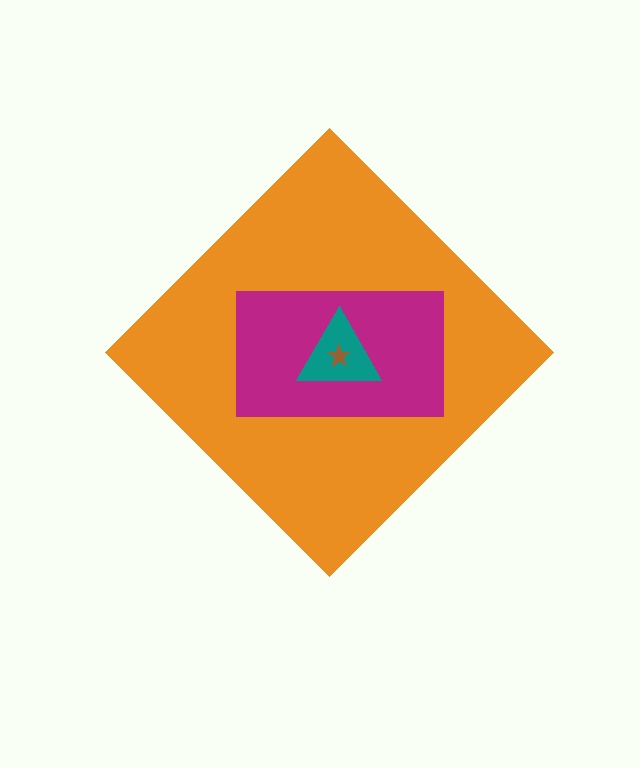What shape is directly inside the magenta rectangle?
The teal triangle.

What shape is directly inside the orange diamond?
The magenta rectangle.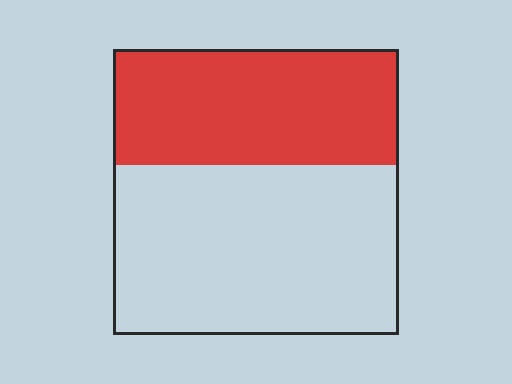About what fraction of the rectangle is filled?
About two fifths (2/5).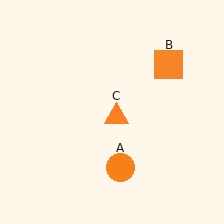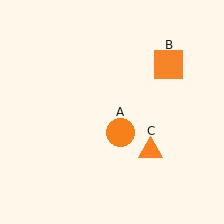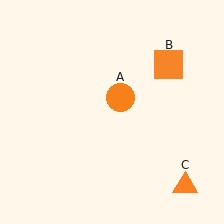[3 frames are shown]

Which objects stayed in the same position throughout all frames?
Orange square (object B) remained stationary.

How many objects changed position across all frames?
2 objects changed position: orange circle (object A), orange triangle (object C).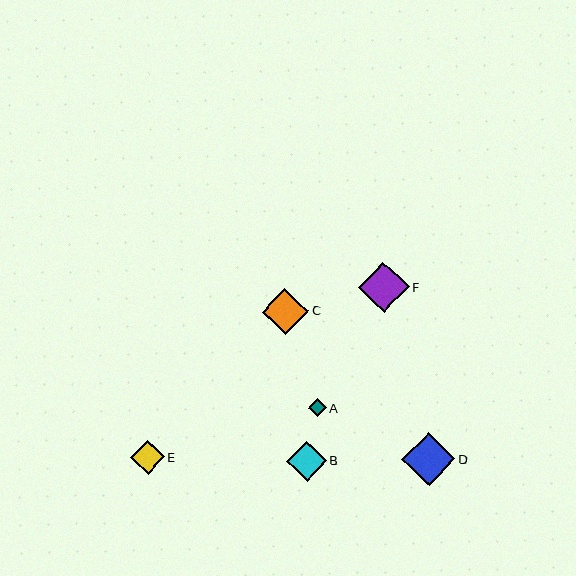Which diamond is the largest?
Diamond D is the largest with a size of approximately 53 pixels.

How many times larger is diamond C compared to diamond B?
Diamond C is approximately 1.2 times the size of diamond B.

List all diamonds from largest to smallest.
From largest to smallest: D, F, C, B, E, A.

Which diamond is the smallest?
Diamond A is the smallest with a size of approximately 17 pixels.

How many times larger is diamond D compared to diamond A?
Diamond D is approximately 3.1 times the size of diamond A.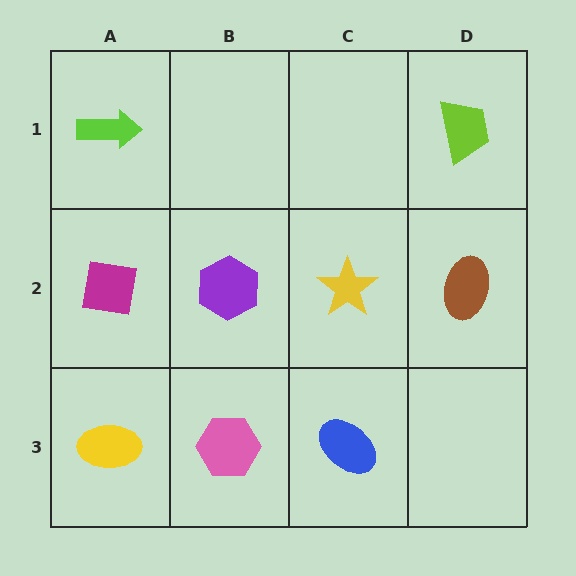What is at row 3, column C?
A blue ellipse.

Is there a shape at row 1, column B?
No, that cell is empty.